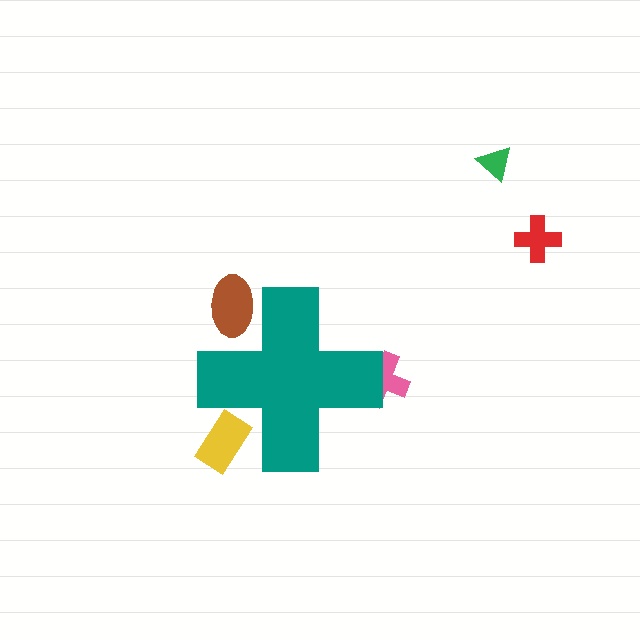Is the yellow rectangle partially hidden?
Yes, the yellow rectangle is partially hidden behind the teal cross.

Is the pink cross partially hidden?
Yes, the pink cross is partially hidden behind the teal cross.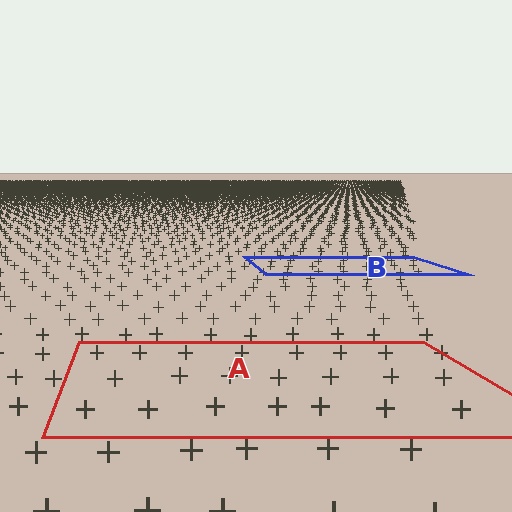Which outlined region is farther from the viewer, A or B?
Region B is farther from the viewer — the texture elements inside it appear smaller and more densely packed.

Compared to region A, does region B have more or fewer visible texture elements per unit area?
Region B has more texture elements per unit area — they are packed more densely because it is farther away.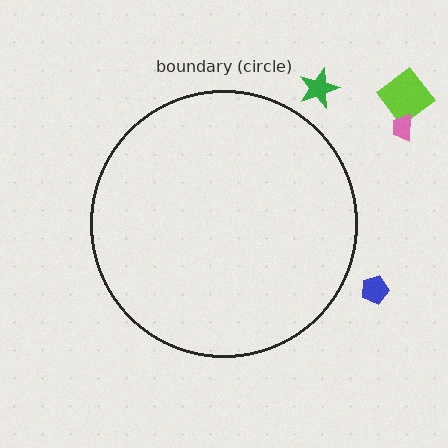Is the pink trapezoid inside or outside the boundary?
Outside.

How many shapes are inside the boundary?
0 inside, 4 outside.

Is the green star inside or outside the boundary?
Outside.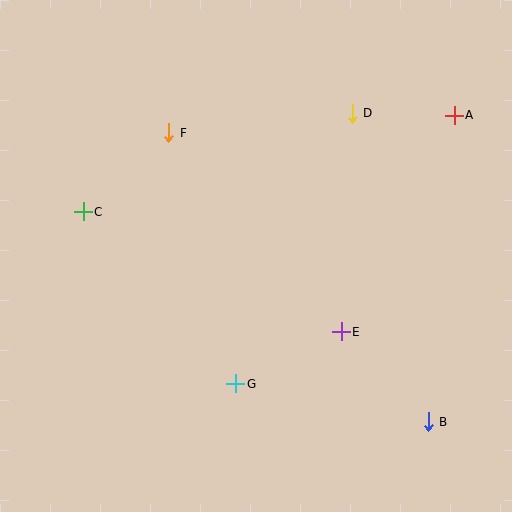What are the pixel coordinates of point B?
Point B is at (428, 422).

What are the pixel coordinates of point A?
Point A is at (454, 115).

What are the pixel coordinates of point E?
Point E is at (341, 332).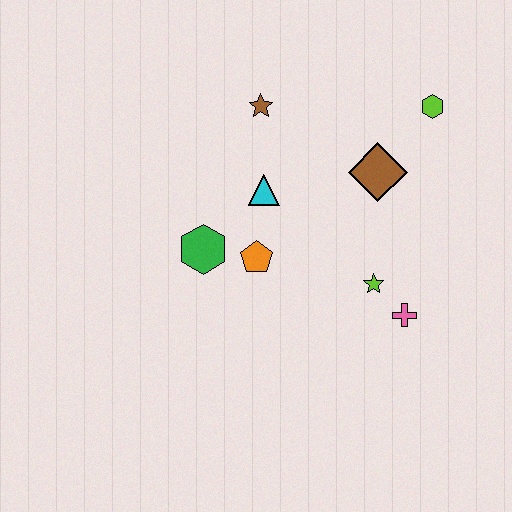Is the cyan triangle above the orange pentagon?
Yes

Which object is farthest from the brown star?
The pink cross is farthest from the brown star.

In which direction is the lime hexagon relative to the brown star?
The lime hexagon is to the right of the brown star.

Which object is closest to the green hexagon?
The orange pentagon is closest to the green hexagon.